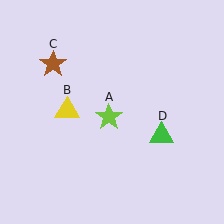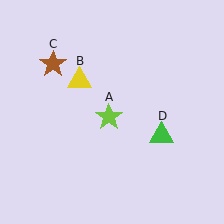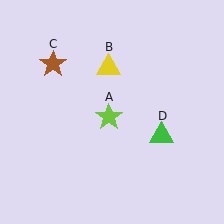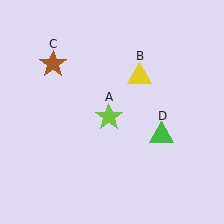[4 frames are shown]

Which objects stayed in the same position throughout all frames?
Lime star (object A) and brown star (object C) and green triangle (object D) remained stationary.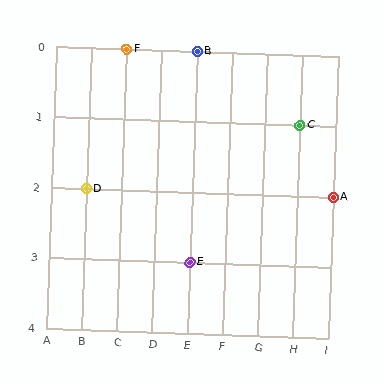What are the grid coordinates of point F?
Point F is at grid coordinates (C, 0).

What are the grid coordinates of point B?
Point B is at grid coordinates (E, 0).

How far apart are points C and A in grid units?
Points C and A are 1 column and 1 row apart (about 1.4 grid units diagonally).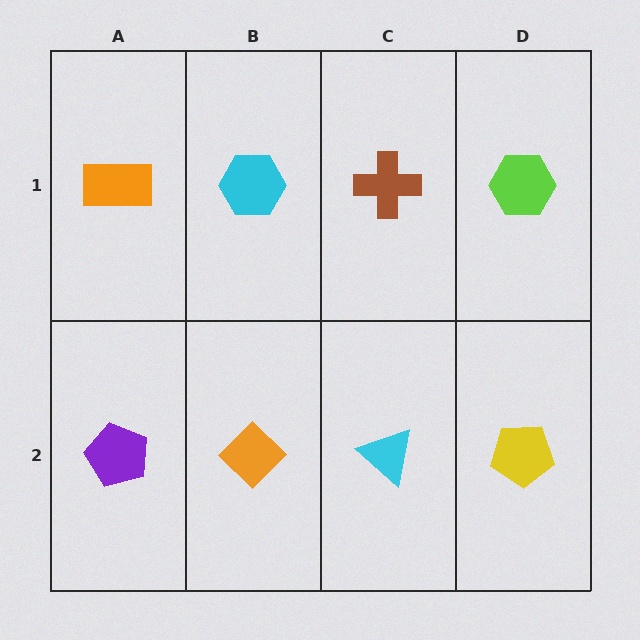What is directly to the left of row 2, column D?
A cyan triangle.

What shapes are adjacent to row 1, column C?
A cyan triangle (row 2, column C), a cyan hexagon (row 1, column B), a lime hexagon (row 1, column D).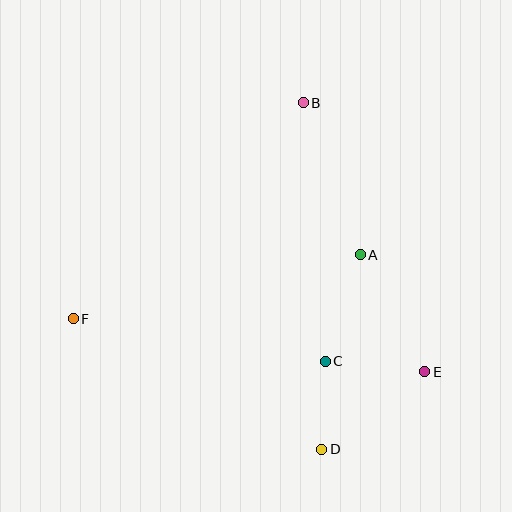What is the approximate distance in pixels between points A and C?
The distance between A and C is approximately 112 pixels.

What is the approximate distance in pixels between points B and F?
The distance between B and F is approximately 316 pixels.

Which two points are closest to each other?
Points C and D are closest to each other.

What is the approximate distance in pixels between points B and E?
The distance between B and E is approximately 295 pixels.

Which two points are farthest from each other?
Points E and F are farthest from each other.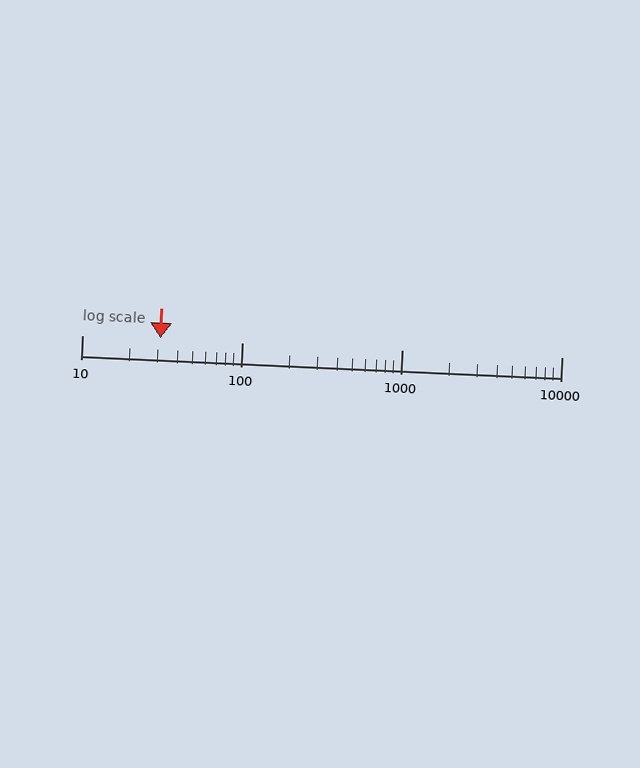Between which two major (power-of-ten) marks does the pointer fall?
The pointer is between 10 and 100.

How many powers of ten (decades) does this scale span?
The scale spans 3 decades, from 10 to 10000.